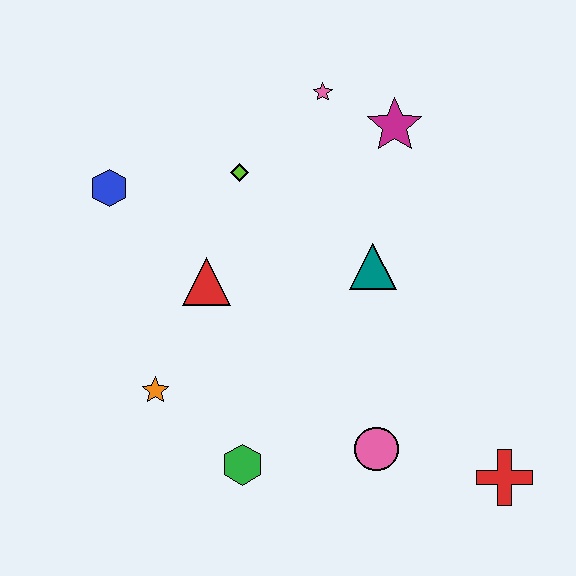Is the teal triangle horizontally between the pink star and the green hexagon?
No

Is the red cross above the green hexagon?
No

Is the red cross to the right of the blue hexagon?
Yes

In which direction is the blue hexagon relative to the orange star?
The blue hexagon is above the orange star.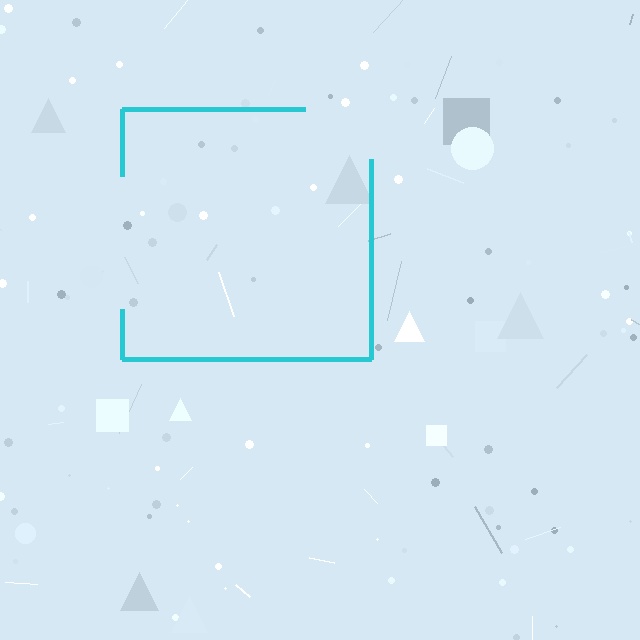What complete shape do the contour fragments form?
The contour fragments form a square.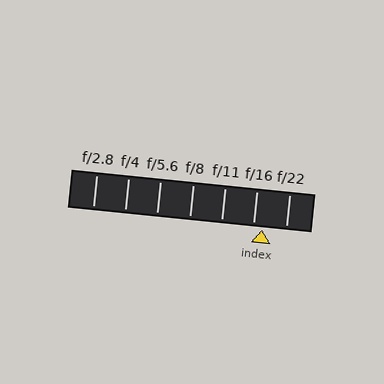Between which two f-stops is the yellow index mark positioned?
The index mark is between f/16 and f/22.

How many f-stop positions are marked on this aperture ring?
There are 7 f-stop positions marked.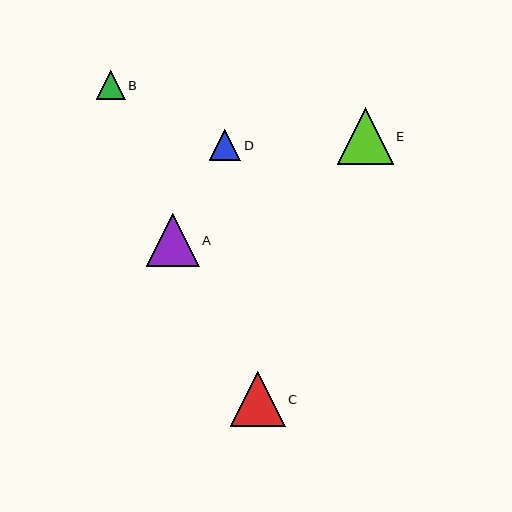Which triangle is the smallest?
Triangle B is the smallest with a size of approximately 29 pixels.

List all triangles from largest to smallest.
From largest to smallest: E, C, A, D, B.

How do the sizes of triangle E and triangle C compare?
Triangle E and triangle C are approximately the same size.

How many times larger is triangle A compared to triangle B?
Triangle A is approximately 1.8 times the size of triangle B.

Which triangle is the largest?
Triangle E is the largest with a size of approximately 56 pixels.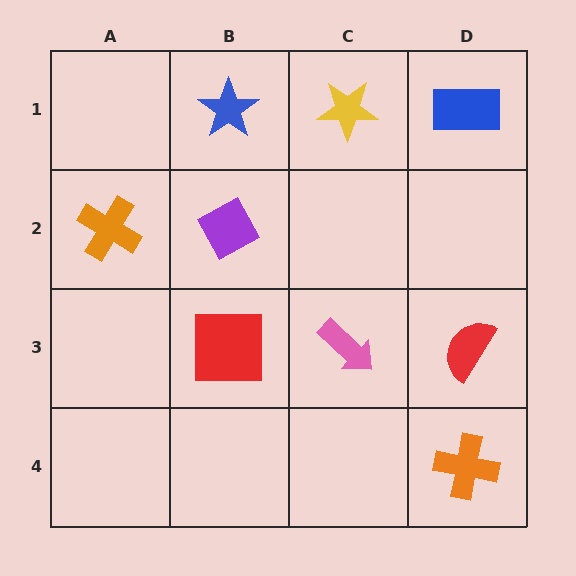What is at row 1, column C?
A yellow star.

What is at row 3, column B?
A red square.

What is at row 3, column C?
A pink arrow.